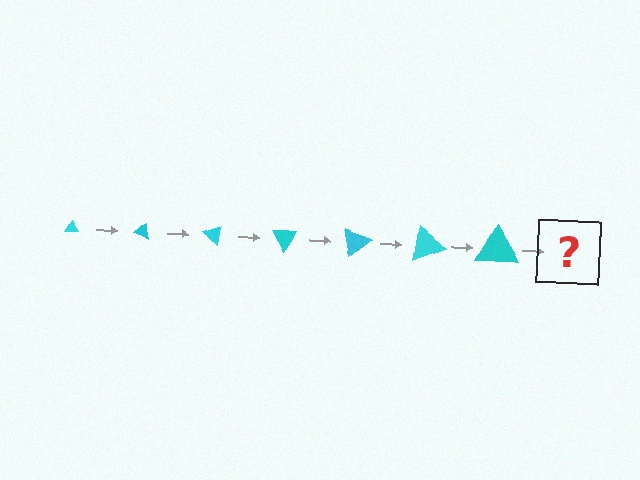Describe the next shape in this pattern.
It should be a triangle, larger than the previous one and rotated 140 degrees from the start.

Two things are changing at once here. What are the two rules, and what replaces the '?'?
The two rules are that the triangle grows larger each step and it rotates 20 degrees each step. The '?' should be a triangle, larger than the previous one and rotated 140 degrees from the start.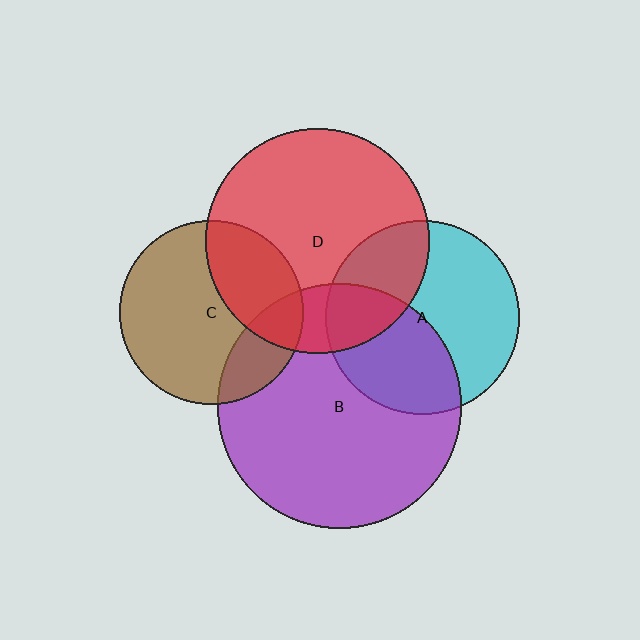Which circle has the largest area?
Circle B (purple).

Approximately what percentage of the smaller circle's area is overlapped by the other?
Approximately 30%.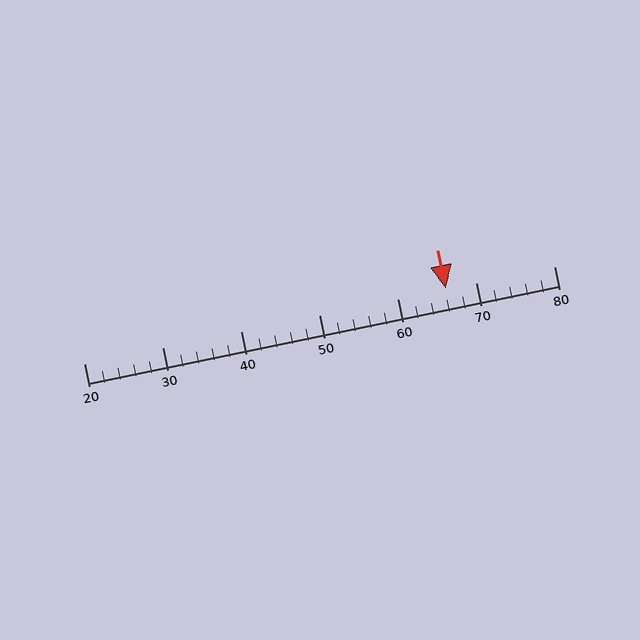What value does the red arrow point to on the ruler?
The red arrow points to approximately 66.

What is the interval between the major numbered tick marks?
The major tick marks are spaced 10 units apart.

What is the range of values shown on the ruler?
The ruler shows values from 20 to 80.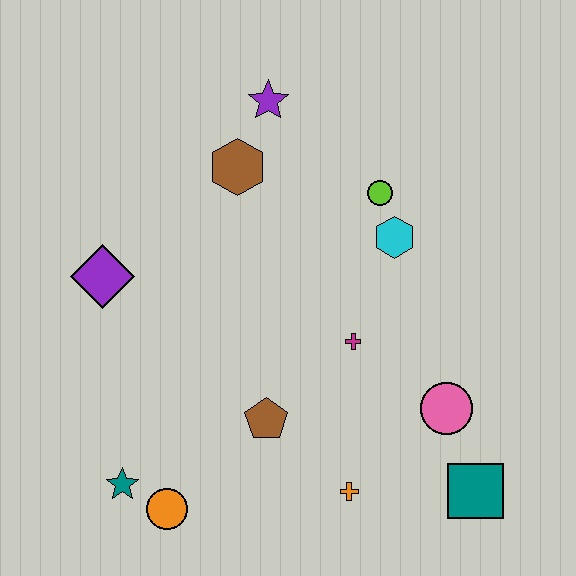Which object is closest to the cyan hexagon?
The lime circle is closest to the cyan hexagon.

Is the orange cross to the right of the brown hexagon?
Yes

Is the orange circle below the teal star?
Yes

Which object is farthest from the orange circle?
The purple star is farthest from the orange circle.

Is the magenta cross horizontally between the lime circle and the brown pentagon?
Yes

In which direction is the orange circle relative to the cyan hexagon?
The orange circle is below the cyan hexagon.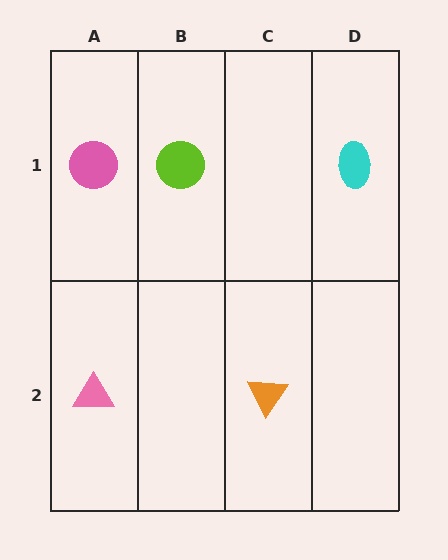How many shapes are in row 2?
2 shapes.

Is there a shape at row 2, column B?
No, that cell is empty.